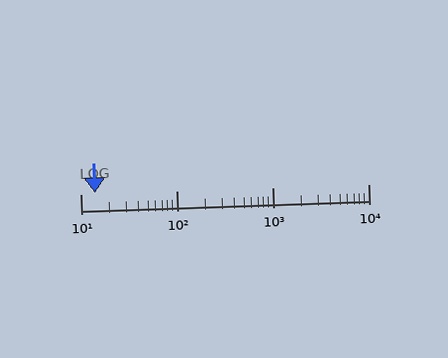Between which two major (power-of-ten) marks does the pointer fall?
The pointer is between 10 and 100.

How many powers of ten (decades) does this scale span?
The scale spans 3 decades, from 10 to 10000.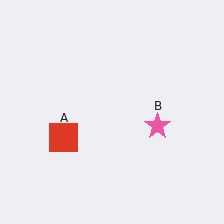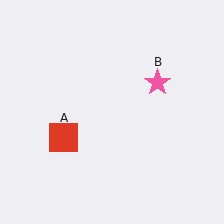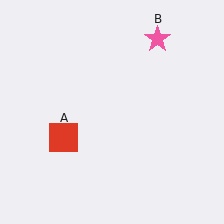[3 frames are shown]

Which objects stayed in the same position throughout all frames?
Red square (object A) remained stationary.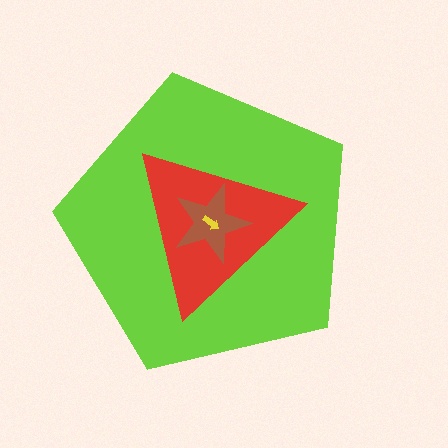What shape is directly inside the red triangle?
The brown star.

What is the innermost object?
The yellow arrow.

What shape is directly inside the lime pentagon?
The red triangle.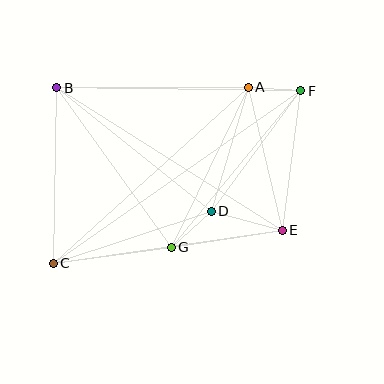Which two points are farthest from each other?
Points C and F are farthest from each other.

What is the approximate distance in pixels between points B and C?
The distance between B and C is approximately 175 pixels.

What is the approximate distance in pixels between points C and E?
The distance between C and E is approximately 231 pixels.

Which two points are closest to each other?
Points A and F are closest to each other.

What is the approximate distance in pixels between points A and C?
The distance between A and C is approximately 263 pixels.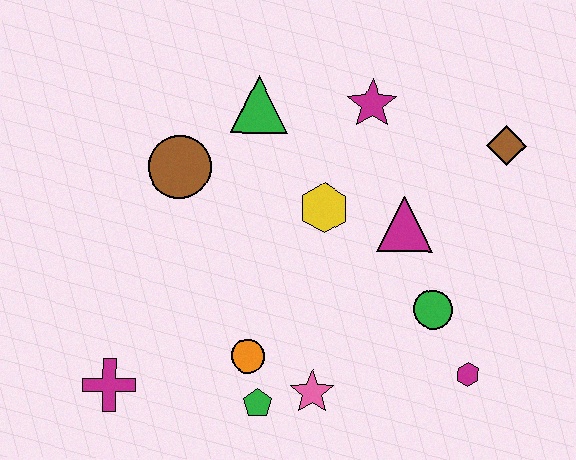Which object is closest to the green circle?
The magenta hexagon is closest to the green circle.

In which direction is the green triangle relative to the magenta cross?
The green triangle is above the magenta cross.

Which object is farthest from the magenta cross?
The brown diamond is farthest from the magenta cross.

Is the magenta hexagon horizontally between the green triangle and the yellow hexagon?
No